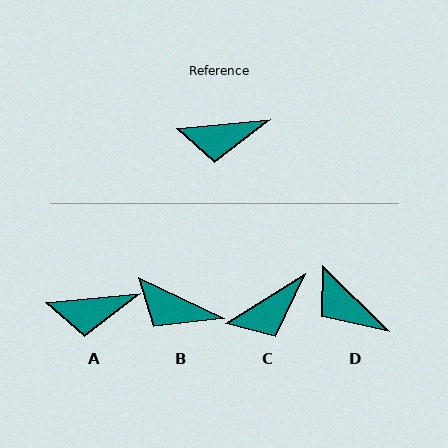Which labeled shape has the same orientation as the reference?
A.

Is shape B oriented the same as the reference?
No, it is off by about 31 degrees.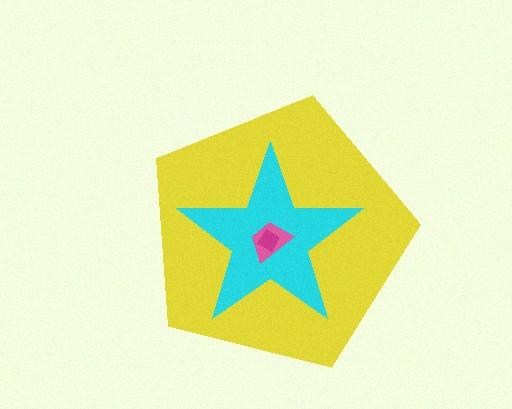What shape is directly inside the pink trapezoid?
The magenta diamond.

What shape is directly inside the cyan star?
The pink trapezoid.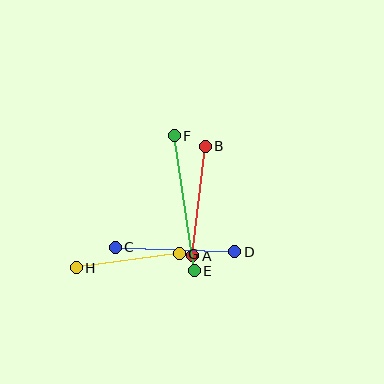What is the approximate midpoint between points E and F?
The midpoint is at approximately (184, 203) pixels.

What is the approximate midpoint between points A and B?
The midpoint is at approximately (199, 201) pixels.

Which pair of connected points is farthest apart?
Points E and F are farthest apart.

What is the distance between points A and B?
The distance is approximately 110 pixels.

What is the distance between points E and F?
The distance is approximately 136 pixels.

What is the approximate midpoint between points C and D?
The midpoint is at approximately (175, 249) pixels.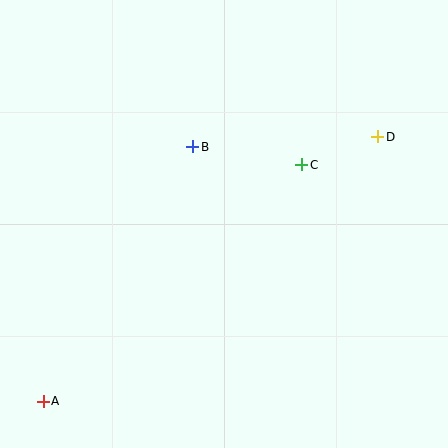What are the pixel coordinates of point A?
Point A is at (43, 401).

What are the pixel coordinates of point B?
Point B is at (193, 147).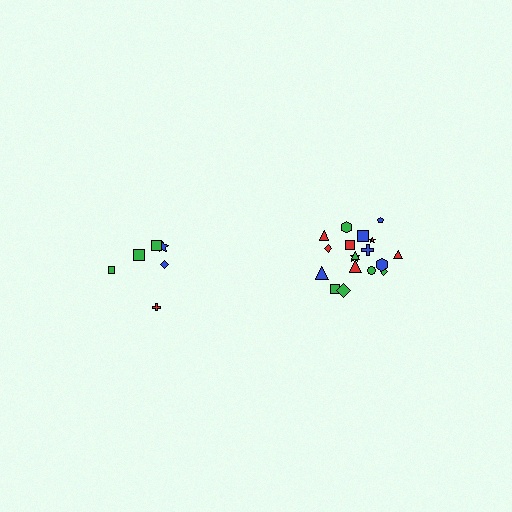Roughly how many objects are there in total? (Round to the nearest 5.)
Roughly 25 objects in total.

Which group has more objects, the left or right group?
The right group.